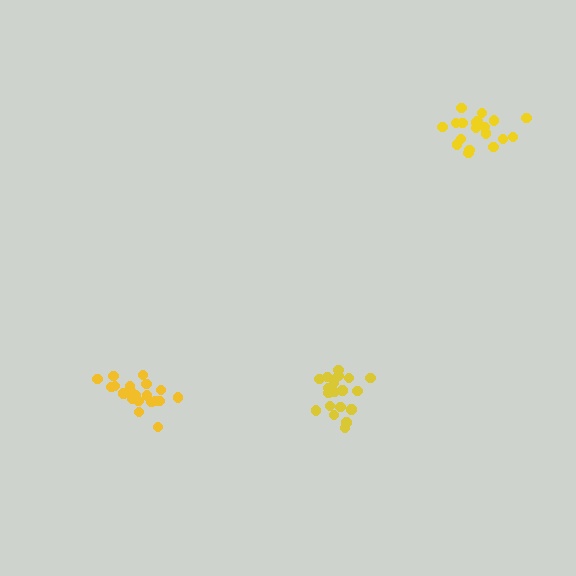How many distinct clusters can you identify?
There are 3 distinct clusters.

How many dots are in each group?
Group 1: 19 dots, Group 2: 19 dots, Group 3: 20 dots (58 total).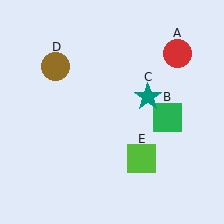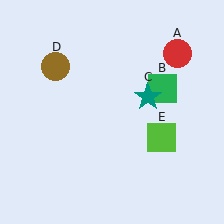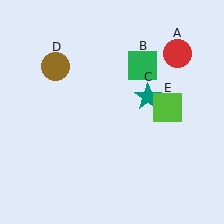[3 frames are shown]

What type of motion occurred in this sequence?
The green square (object B), lime square (object E) rotated counterclockwise around the center of the scene.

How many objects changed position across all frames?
2 objects changed position: green square (object B), lime square (object E).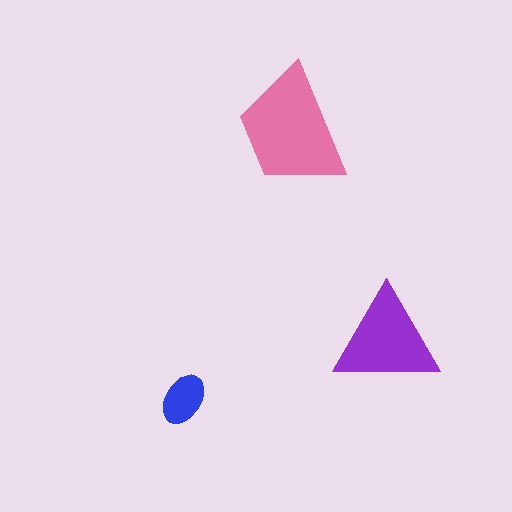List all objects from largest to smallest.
The pink trapezoid, the purple triangle, the blue ellipse.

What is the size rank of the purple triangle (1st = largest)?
2nd.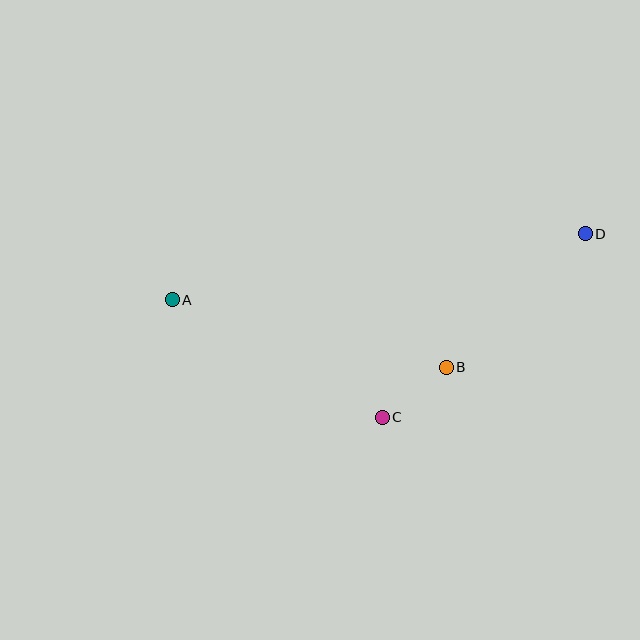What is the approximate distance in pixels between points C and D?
The distance between C and D is approximately 274 pixels.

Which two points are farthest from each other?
Points A and D are farthest from each other.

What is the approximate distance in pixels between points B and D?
The distance between B and D is approximately 193 pixels.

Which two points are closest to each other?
Points B and C are closest to each other.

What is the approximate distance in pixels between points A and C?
The distance between A and C is approximately 241 pixels.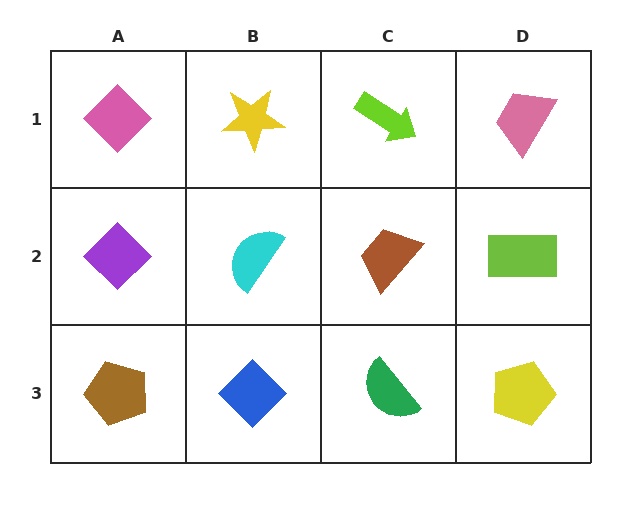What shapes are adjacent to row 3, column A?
A purple diamond (row 2, column A), a blue diamond (row 3, column B).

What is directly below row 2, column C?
A green semicircle.